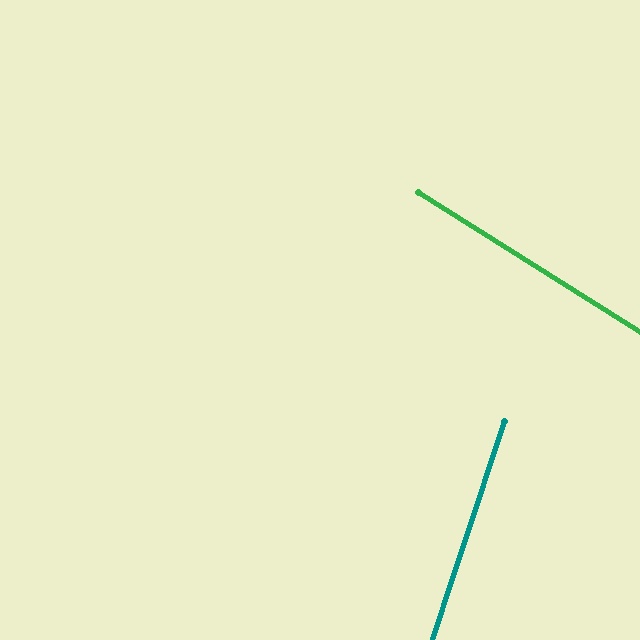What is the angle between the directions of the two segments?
Approximately 76 degrees.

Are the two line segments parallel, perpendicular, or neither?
Neither parallel nor perpendicular — they differ by about 76°.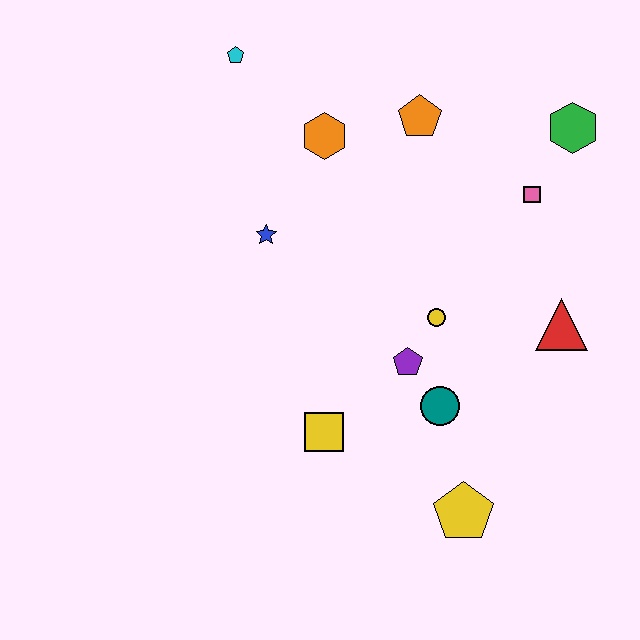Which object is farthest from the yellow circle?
The cyan pentagon is farthest from the yellow circle.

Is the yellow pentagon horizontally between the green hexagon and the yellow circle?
Yes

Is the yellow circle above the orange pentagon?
No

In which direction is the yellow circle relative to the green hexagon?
The yellow circle is below the green hexagon.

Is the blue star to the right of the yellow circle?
No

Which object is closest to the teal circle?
The purple pentagon is closest to the teal circle.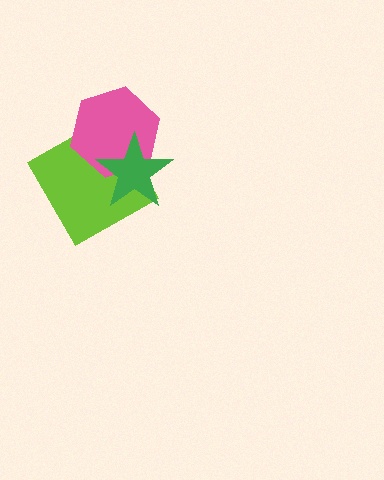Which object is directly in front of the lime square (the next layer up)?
The pink hexagon is directly in front of the lime square.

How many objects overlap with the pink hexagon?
2 objects overlap with the pink hexagon.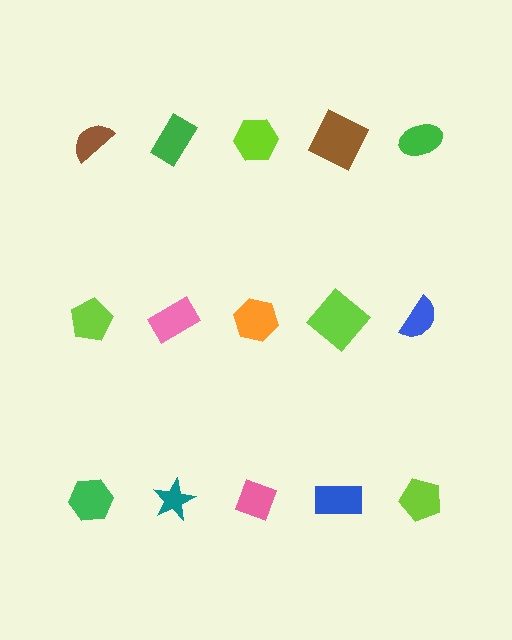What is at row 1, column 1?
A brown semicircle.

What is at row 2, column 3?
An orange hexagon.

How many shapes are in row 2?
5 shapes.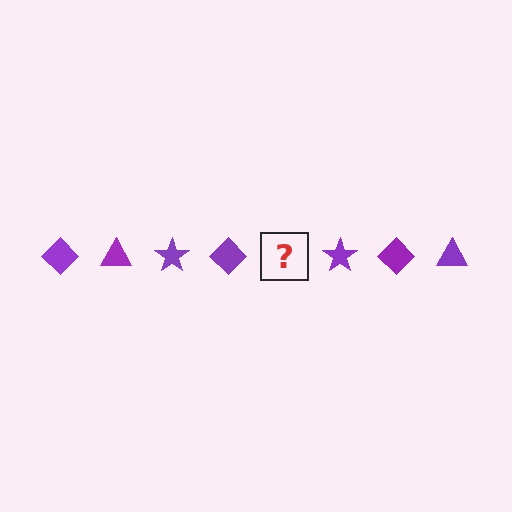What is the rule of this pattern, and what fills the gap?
The rule is that the pattern cycles through diamond, triangle, star shapes in purple. The gap should be filled with a purple triangle.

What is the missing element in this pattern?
The missing element is a purple triangle.